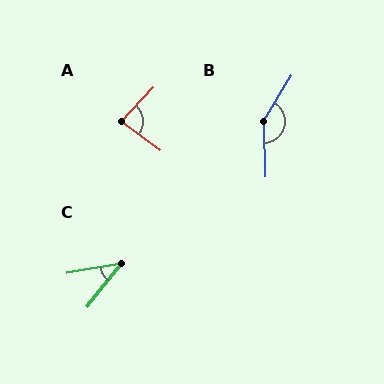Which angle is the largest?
B, at approximately 147 degrees.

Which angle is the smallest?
C, at approximately 42 degrees.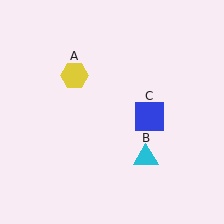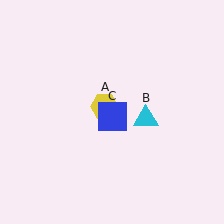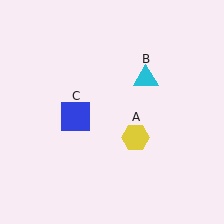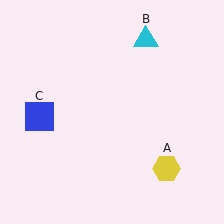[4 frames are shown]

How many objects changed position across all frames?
3 objects changed position: yellow hexagon (object A), cyan triangle (object B), blue square (object C).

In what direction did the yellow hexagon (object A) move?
The yellow hexagon (object A) moved down and to the right.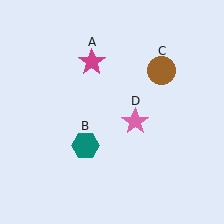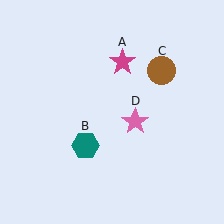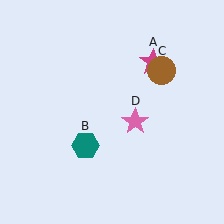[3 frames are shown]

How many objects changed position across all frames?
1 object changed position: magenta star (object A).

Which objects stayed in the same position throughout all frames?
Teal hexagon (object B) and brown circle (object C) and pink star (object D) remained stationary.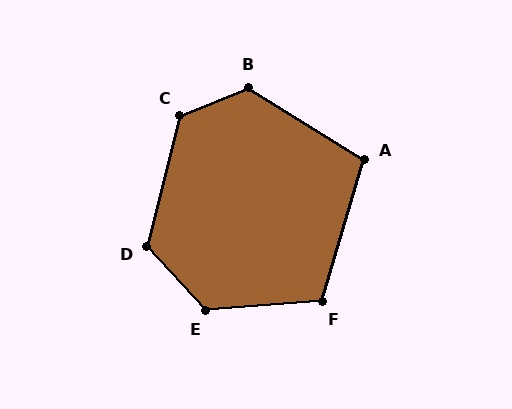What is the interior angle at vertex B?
Approximately 126 degrees (obtuse).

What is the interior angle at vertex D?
Approximately 123 degrees (obtuse).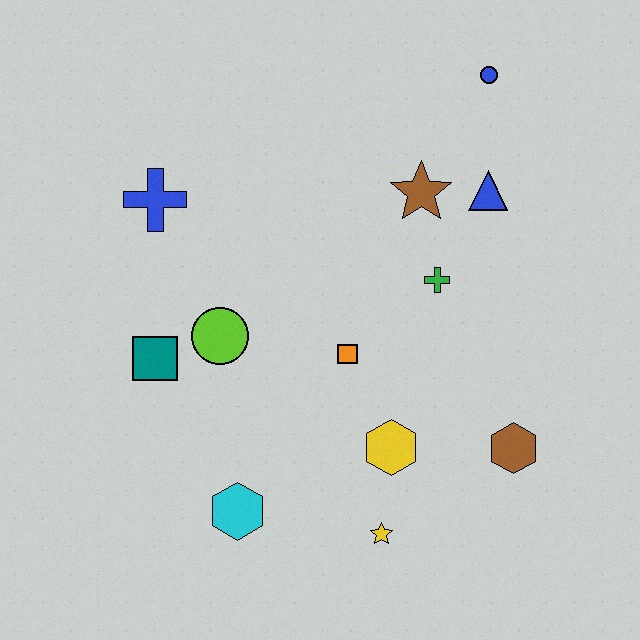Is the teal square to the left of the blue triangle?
Yes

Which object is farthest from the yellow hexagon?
The blue circle is farthest from the yellow hexagon.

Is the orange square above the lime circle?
No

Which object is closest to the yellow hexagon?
The yellow star is closest to the yellow hexagon.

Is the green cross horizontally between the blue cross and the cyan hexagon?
No